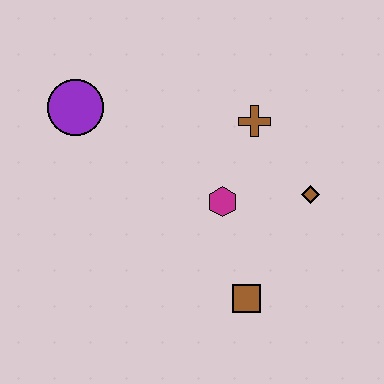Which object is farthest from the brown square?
The purple circle is farthest from the brown square.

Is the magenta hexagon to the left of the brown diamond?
Yes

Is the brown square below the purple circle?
Yes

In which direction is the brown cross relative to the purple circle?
The brown cross is to the right of the purple circle.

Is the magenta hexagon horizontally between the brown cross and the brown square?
No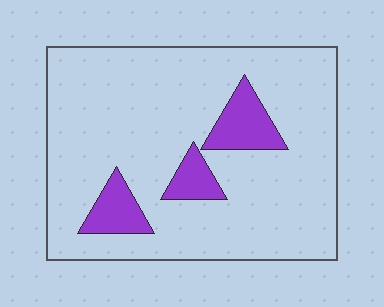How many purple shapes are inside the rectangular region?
3.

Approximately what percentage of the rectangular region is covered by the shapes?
Approximately 15%.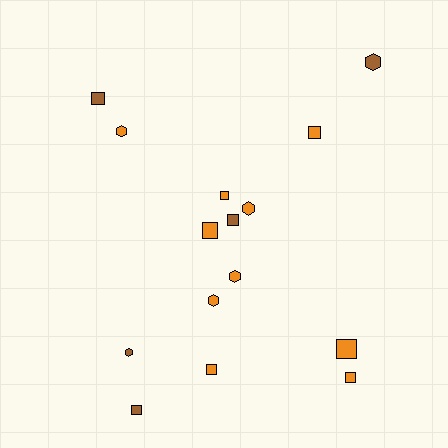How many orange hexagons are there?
There are 4 orange hexagons.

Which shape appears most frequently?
Square, with 9 objects.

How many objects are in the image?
There are 15 objects.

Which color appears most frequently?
Orange, with 10 objects.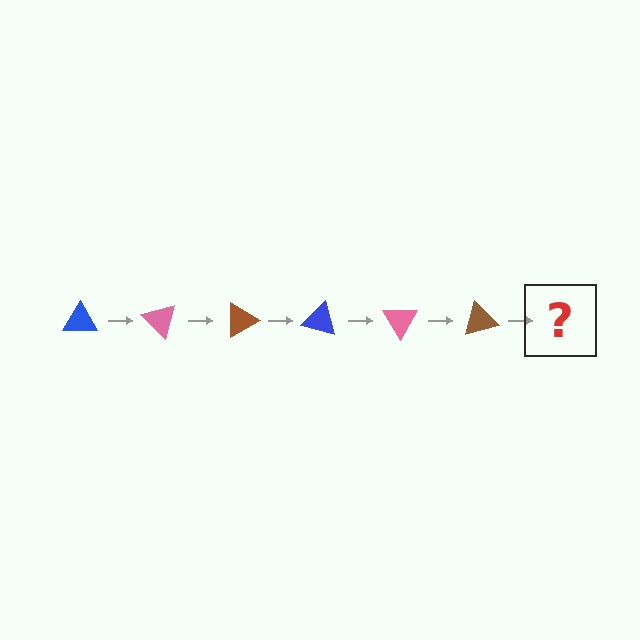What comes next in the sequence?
The next element should be a blue triangle, rotated 270 degrees from the start.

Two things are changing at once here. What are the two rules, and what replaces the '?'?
The two rules are that it rotates 45 degrees each step and the color cycles through blue, pink, and brown. The '?' should be a blue triangle, rotated 270 degrees from the start.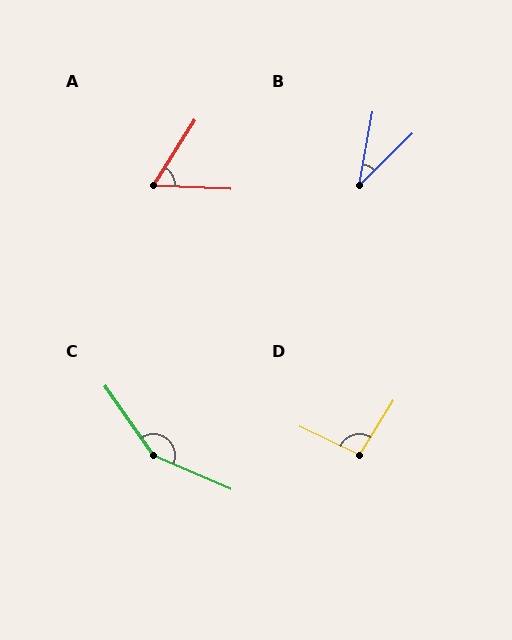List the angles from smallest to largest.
B (35°), A (60°), D (97°), C (148°).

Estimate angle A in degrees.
Approximately 60 degrees.